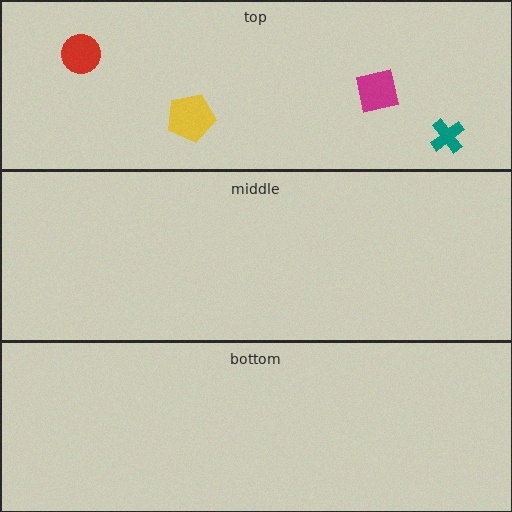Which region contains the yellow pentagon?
The top region.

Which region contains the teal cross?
The top region.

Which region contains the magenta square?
The top region.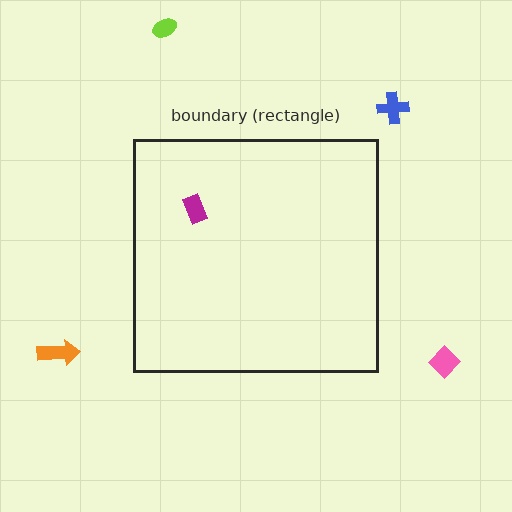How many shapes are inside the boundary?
1 inside, 4 outside.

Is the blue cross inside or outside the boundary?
Outside.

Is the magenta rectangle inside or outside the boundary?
Inside.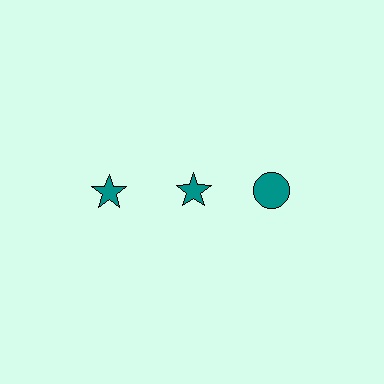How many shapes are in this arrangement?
There are 3 shapes arranged in a grid pattern.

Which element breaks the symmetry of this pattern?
The teal circle in the top row, center column breaks the symmetry. All other shapes are teal stars.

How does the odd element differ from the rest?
It has a different shape: circle instead of star.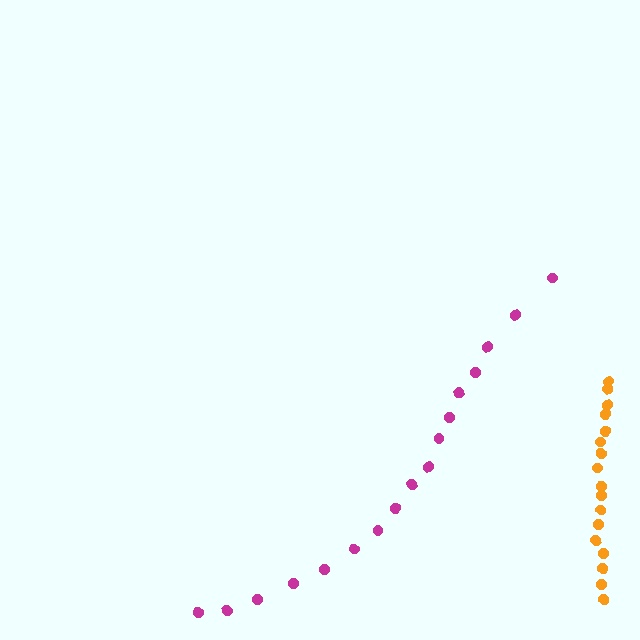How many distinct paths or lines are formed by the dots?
There are 2 distinct paths.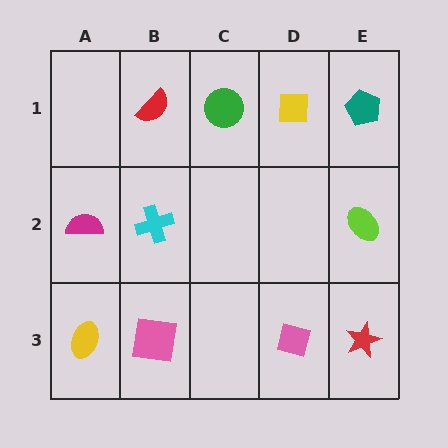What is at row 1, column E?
A teal pentagon.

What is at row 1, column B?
A red semicircle.